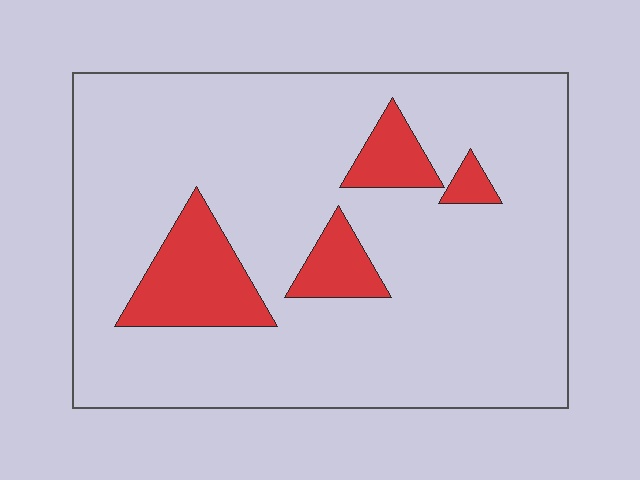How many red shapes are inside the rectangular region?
4.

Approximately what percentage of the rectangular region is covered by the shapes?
Approximately 15%.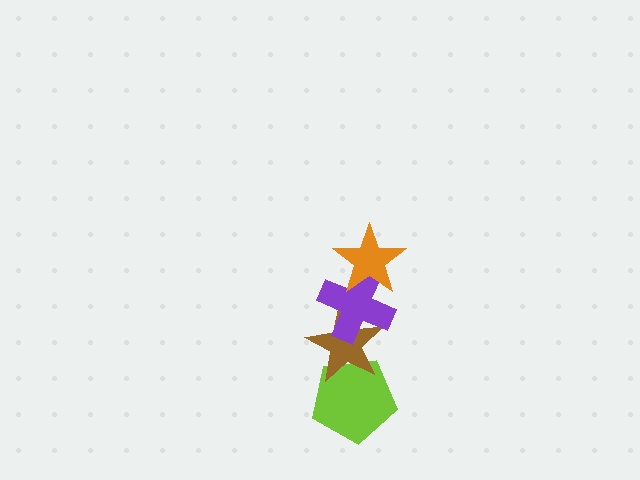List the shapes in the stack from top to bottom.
From top to bottom: the orange star, the purple cross, the brown star, the lime pentagon.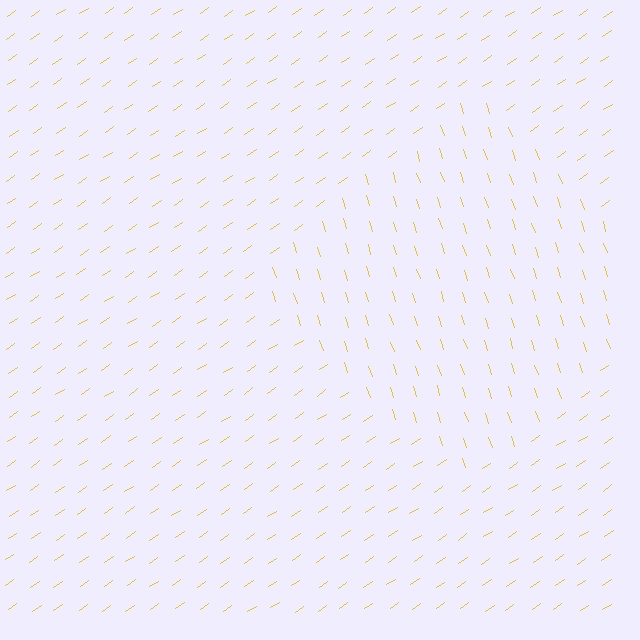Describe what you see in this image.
The image is filled with small yellow line segments. A diamond region in the image has lines oriented differently from the surrounding lines, creating a visible texture boundary.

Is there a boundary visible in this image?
Yes, there is a texture boundary formed by a change in line orientation.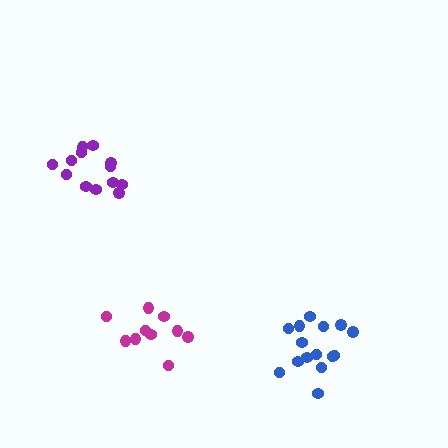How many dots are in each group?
Group 1: 13 dots, Group 2: 10 dots, Group 3: 15 dots (38 total).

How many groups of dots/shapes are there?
There are 3 groups.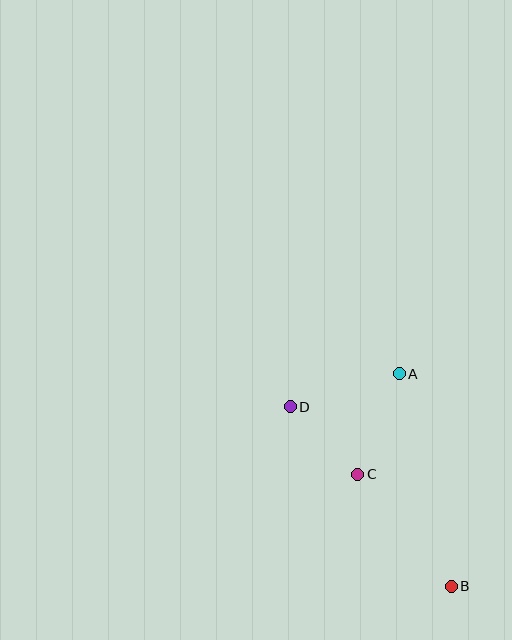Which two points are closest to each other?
Points C and D are closest to each other.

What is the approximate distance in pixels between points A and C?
The distance between A and C is approximately 109 pixels.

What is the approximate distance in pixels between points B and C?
The distance between B and C is approximately 146 pixels.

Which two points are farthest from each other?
Points B and D are farthest from each other.